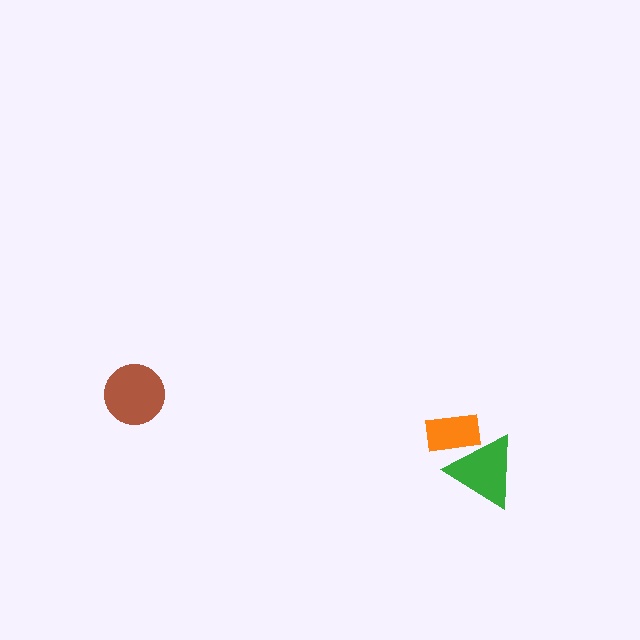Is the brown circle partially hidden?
No, no other shape covers it.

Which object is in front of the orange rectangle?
The green triangle is in front of the orange rectangle.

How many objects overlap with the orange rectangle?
1 object overlaps with the orange rectangle.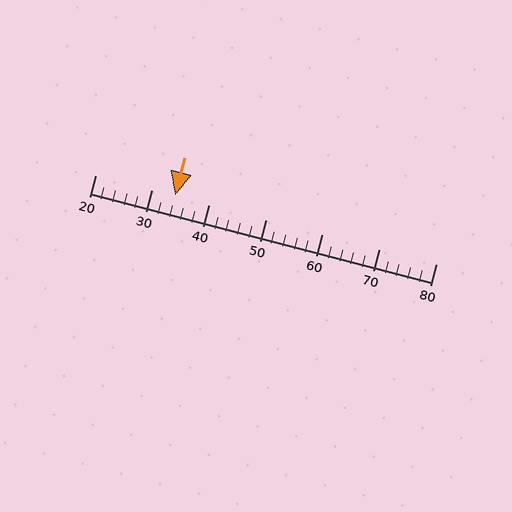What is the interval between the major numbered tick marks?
The major tick marks are spaced 10 units apart.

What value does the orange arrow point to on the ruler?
The orange arrow points to approximately 34.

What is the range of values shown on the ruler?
The ruler shows values from 20 to 80.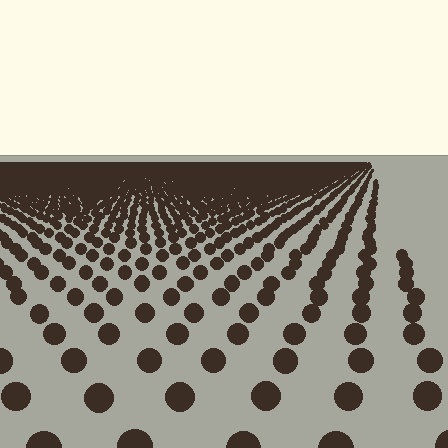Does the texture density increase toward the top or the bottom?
Density increases toward the top.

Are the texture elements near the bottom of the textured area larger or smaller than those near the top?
Larger. Near the bottom, elements are closer to the viewer and appear at a bigger on-screen size.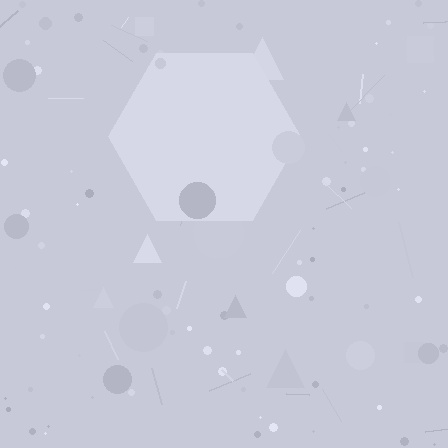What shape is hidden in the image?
A hexagon is hidden in the image.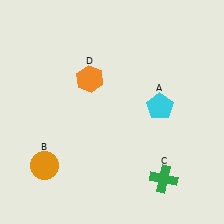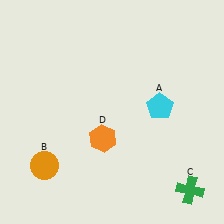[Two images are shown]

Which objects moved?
The objects that moved are: the green cross (C), the orange hexagon (D).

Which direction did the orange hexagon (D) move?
The orange hexagon (D) moved down.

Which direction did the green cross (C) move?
The green cross (C) moved right.